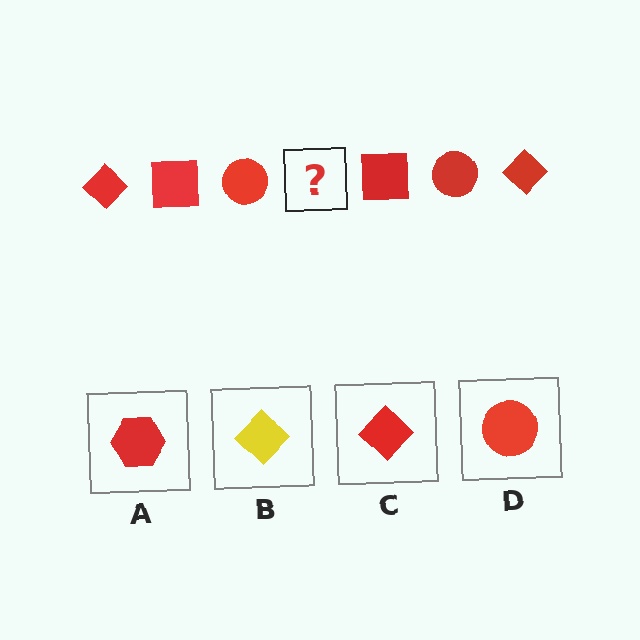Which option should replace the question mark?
Option C.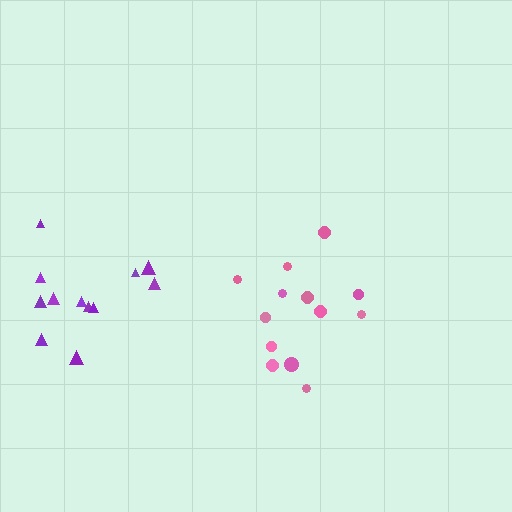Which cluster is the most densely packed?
Purple.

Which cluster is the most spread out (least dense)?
Pink.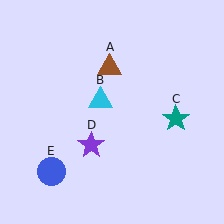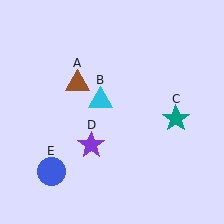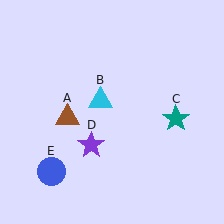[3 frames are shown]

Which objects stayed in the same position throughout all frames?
Cyan triangle (object B) and teal star (object C) and purple star (object D) and blue circle (object E) remained stationary.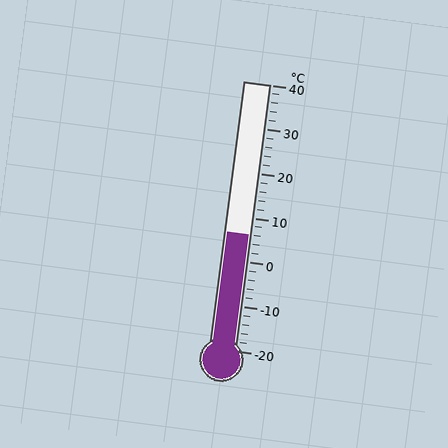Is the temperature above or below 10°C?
The temperature is below 10°C.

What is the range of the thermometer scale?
The thermometer scale ranges from -20°C to 40°C.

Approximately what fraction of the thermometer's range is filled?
The thermometer is filled to approximately 45% of its range.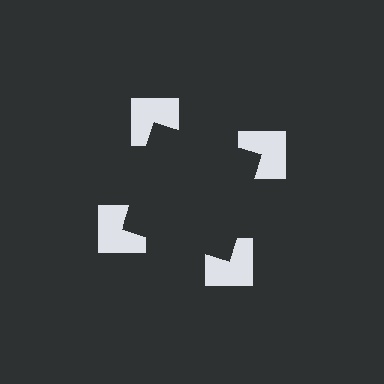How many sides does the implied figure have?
4 sides.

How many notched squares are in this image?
There are 4 — one at each vertex of the illusory square.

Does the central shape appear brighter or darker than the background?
It typically appears slightly darker than the background, even though no actual brightness change is drawn.